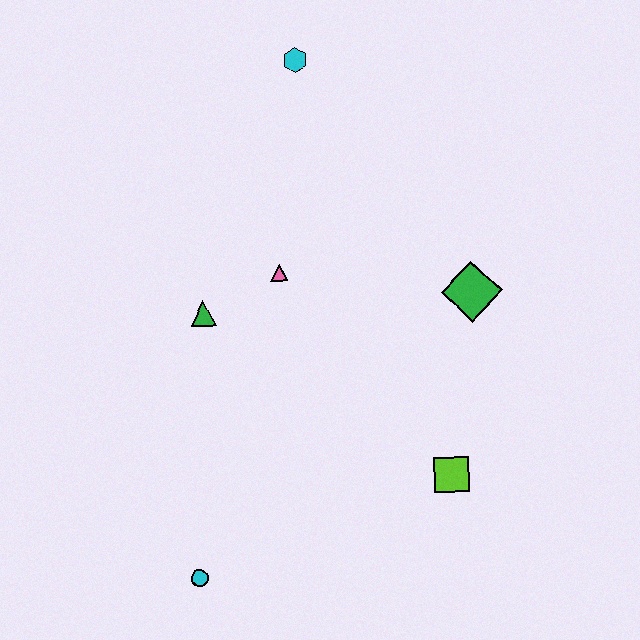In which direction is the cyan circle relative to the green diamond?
The cyan circle is to the left of the green diamond.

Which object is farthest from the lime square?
The cyan hexagon is farthest from the lime square.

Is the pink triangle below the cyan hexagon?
Yes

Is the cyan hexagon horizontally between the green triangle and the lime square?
Yes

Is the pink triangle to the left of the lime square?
Yes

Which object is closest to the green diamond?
The lime square is closest to the green diamond.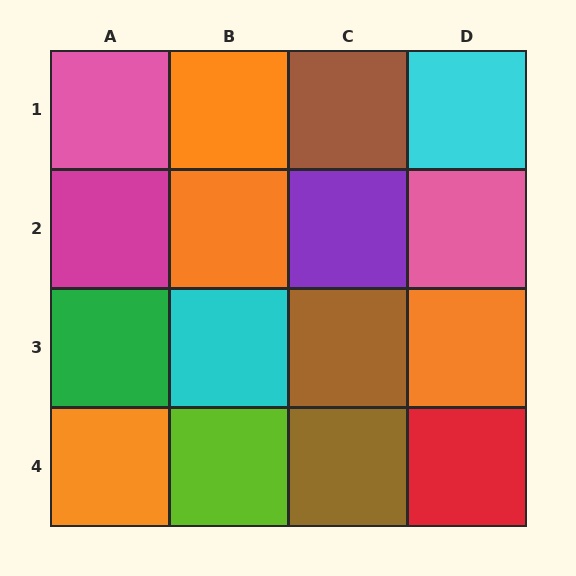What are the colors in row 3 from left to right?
Green, cyan, brown, orange.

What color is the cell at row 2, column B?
Orange.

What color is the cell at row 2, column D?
Pink.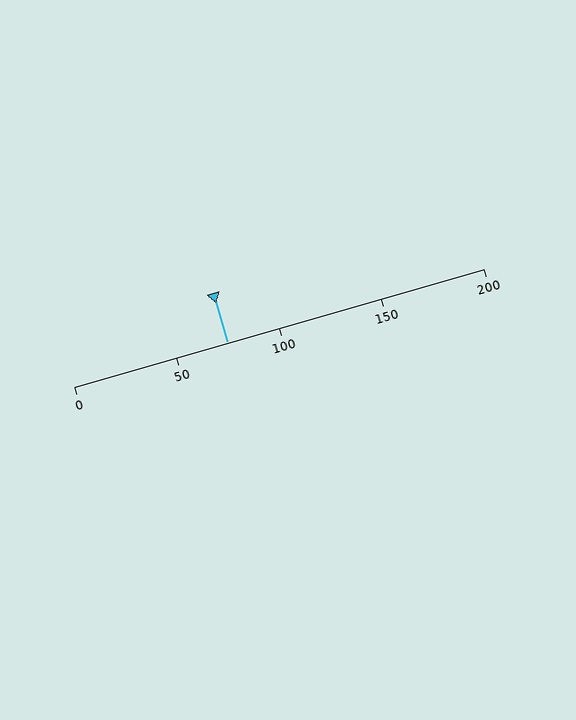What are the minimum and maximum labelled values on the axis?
The axis runs from 0 to 200.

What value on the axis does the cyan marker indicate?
The marker indicates approximately 75.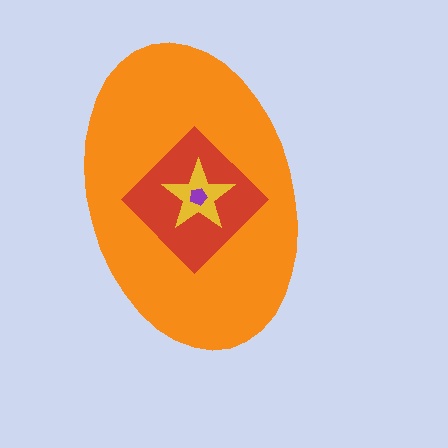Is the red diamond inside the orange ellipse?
Yes.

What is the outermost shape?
The orange ellipse.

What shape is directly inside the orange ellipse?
The red diamond.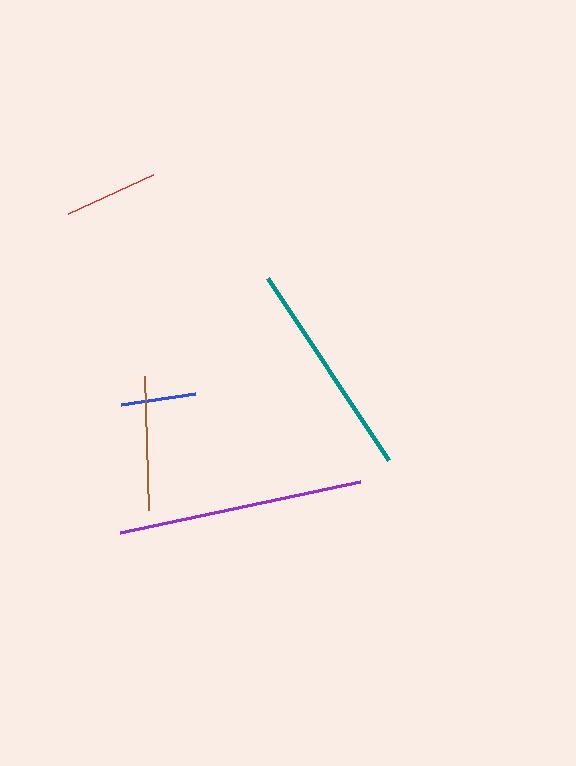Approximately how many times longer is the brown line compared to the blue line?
The brown line is approximately 1.8 times the length of the blue line.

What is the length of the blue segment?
The blue segment is approximately 75 pixels long.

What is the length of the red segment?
The red segment is approximately 94 pixels long.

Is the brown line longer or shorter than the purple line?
The purple line is longer than the brown line.